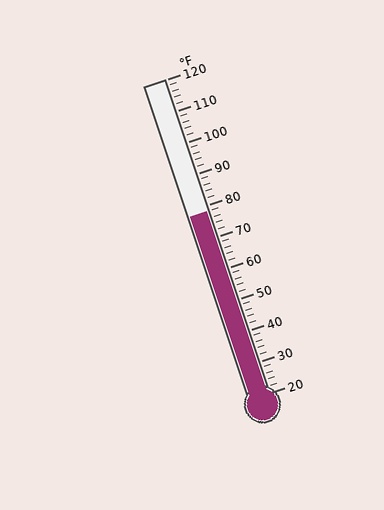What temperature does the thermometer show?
The thermometer shows approximately 78°F.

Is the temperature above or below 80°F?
The temperature is below 80°F.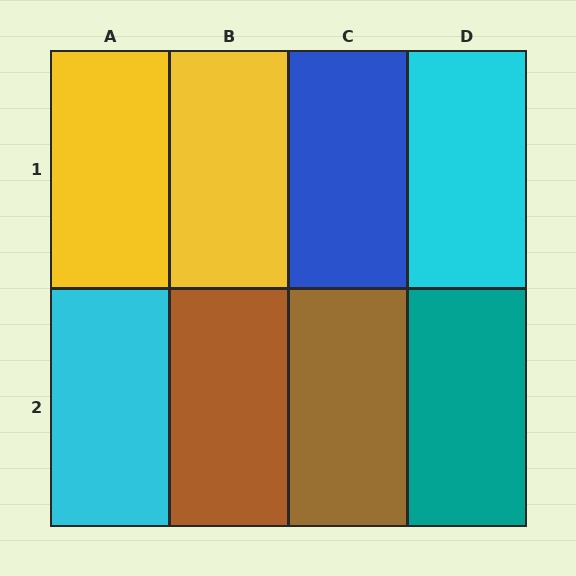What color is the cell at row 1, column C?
Blue.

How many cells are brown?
2 cells are brown.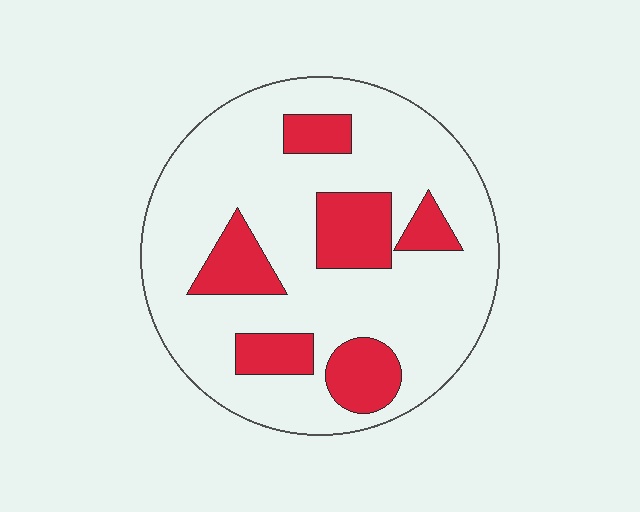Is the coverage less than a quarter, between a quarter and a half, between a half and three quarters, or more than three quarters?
Less than a quarter.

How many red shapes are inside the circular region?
6.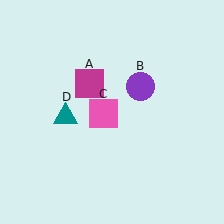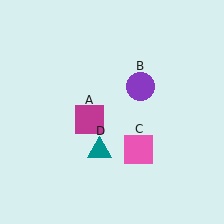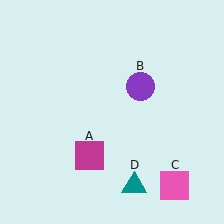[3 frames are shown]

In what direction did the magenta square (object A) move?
The magenta square (object A) moved down.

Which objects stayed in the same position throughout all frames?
Purple circle (object B) remained stationary.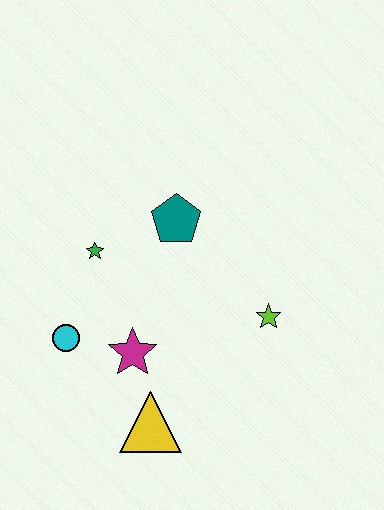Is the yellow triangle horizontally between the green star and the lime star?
Yes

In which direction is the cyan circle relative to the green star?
The cyan circle is below the green star.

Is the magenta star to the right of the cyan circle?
Yes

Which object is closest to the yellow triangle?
The magenta star is closest to the yellow triangle.